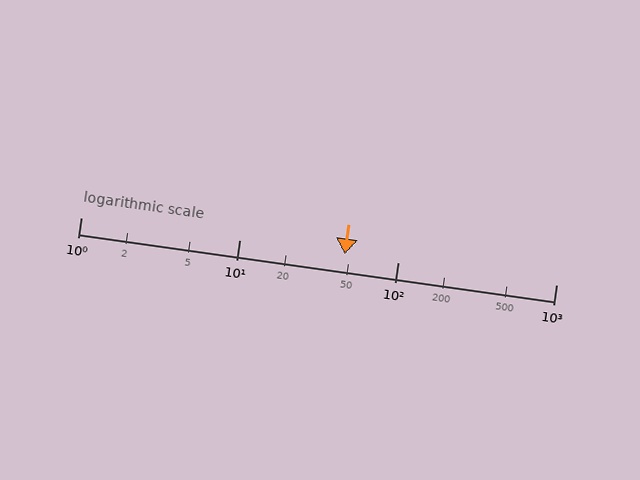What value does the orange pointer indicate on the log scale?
The pointer indicates approximately 46.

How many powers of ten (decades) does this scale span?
The scale spans 3 decades, from 1 to 1000.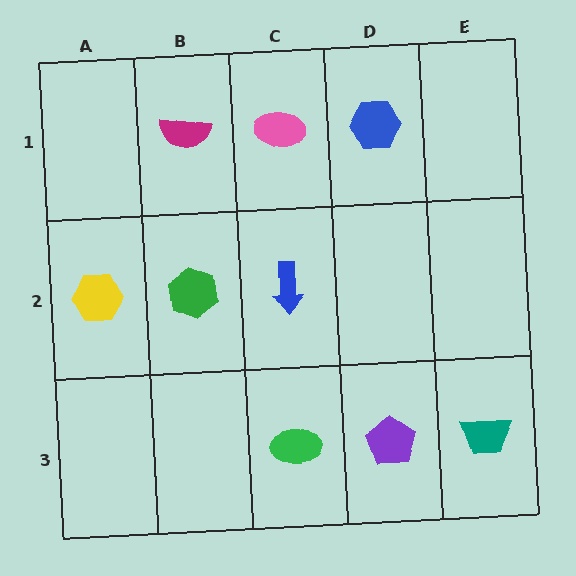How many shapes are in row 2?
3 shapes.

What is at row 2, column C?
A blue arrow.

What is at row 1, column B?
A magenta semicircle.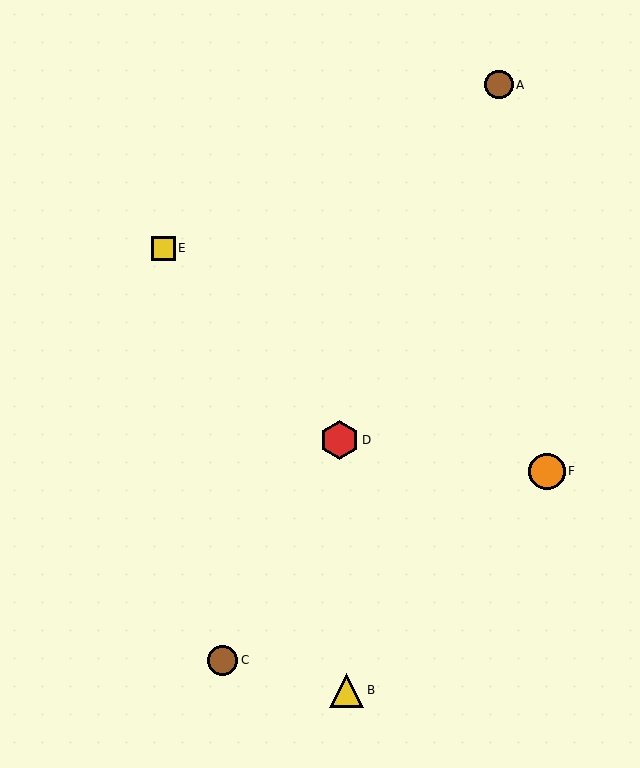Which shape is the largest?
The red hexagon (labeled D) is the largest.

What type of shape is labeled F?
Shape F is an orange circle.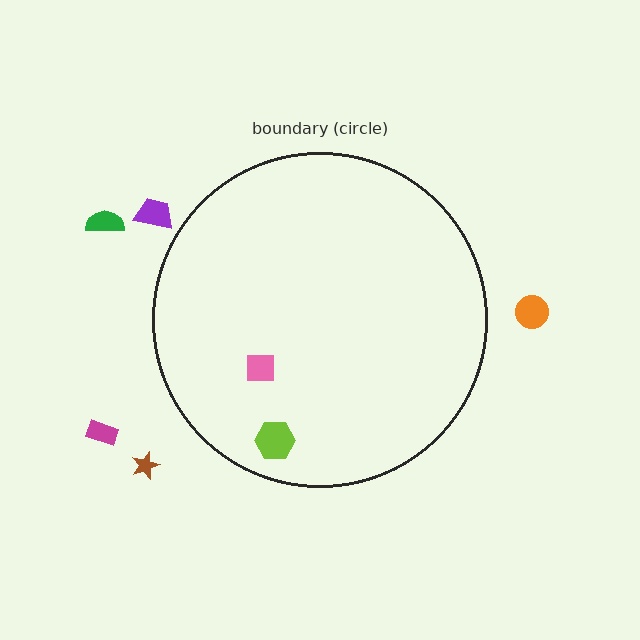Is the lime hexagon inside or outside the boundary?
Inside.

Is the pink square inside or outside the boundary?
Inside.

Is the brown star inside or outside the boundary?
Outside.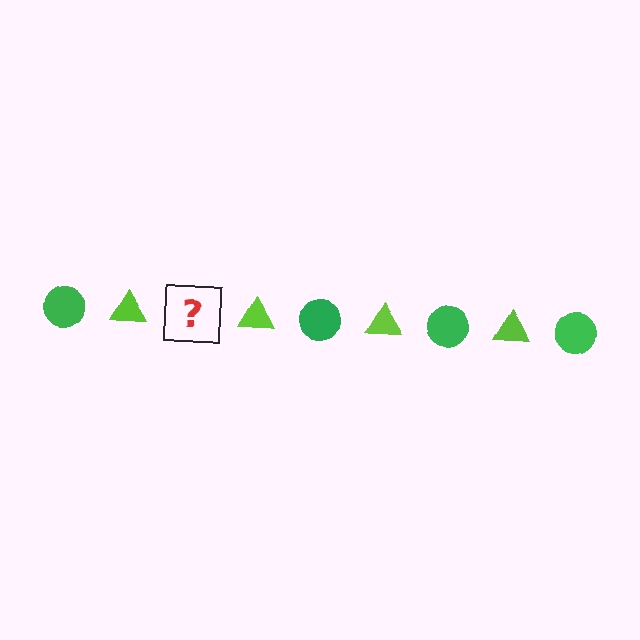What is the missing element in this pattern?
The missing element is a green circle.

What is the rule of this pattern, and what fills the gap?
The rule is that the pattern alternates between green circle and lime triangle. The gap should be filled with a green circle.